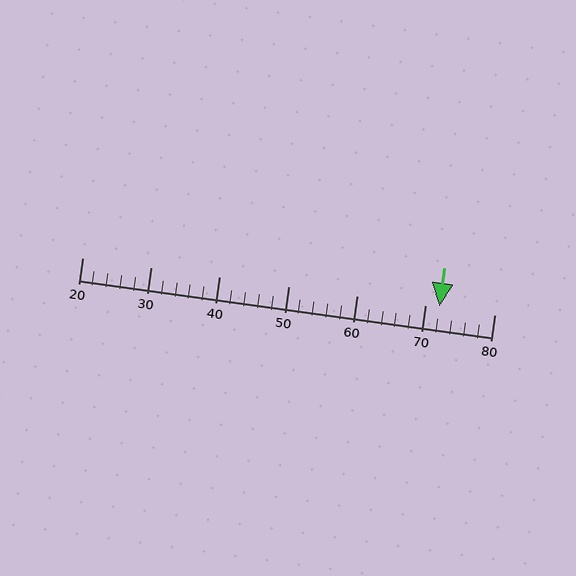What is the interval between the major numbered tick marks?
The major tick marks are spaced 10 units apart.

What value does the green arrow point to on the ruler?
The green arrow points to approximately 72.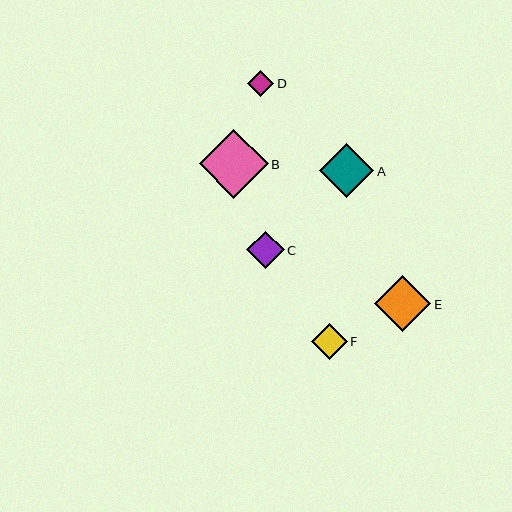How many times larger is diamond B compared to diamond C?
Diamond B is approximately 1.8 times the size of diamond C.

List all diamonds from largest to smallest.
From largest to smallest: B, E, A, C, F, D.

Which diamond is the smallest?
Diamond D is the smallest with a size of approximately 26 pixels.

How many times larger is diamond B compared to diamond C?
Diamond B is approximately 1.8 times the size of diamond C.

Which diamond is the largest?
Diamond B is the largest with a size of approximately 69 pixels.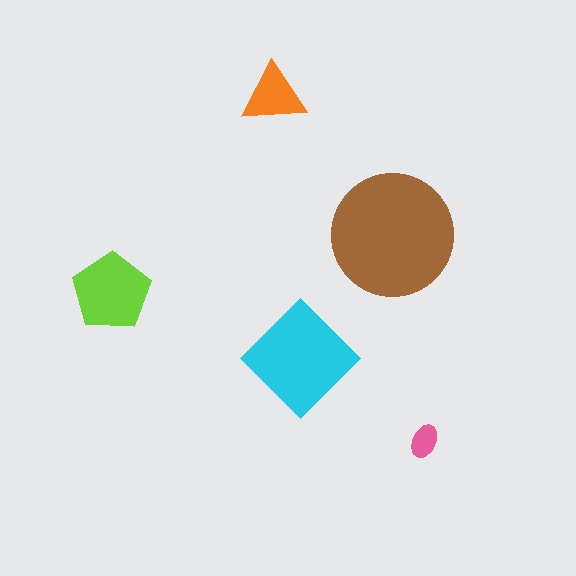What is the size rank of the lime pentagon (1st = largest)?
3rd.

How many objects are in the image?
There are 5 objects in the image.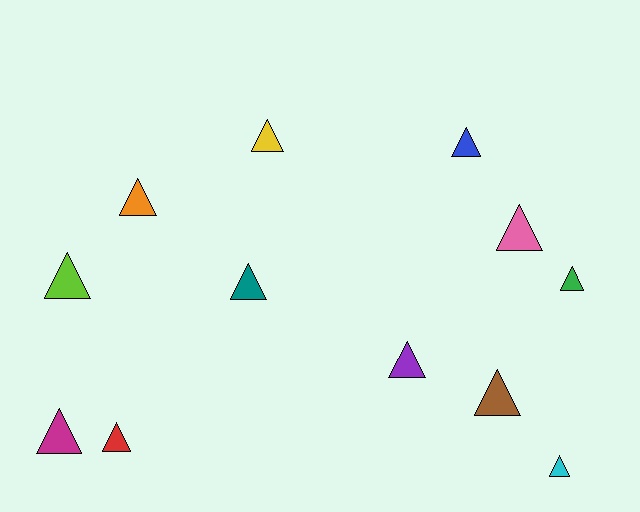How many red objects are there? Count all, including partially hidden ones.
There is 1 red object.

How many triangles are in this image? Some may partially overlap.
There are 12 triangles.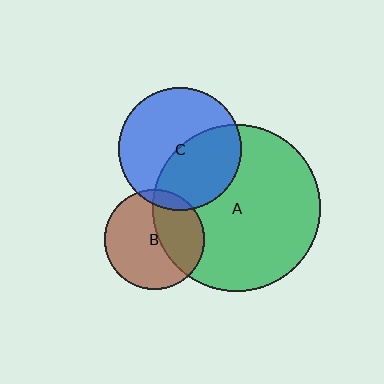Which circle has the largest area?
Circle A (green).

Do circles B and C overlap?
Yes.